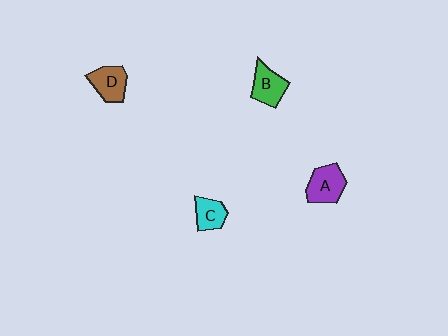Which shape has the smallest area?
Shape C (cyan).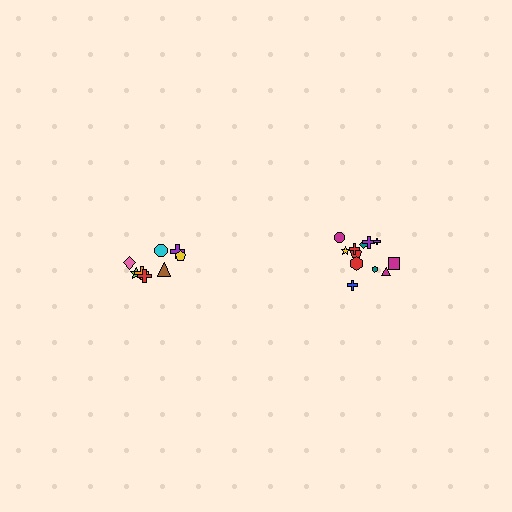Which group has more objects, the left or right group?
The right group.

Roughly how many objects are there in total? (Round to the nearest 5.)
Roughly 20 objects in total.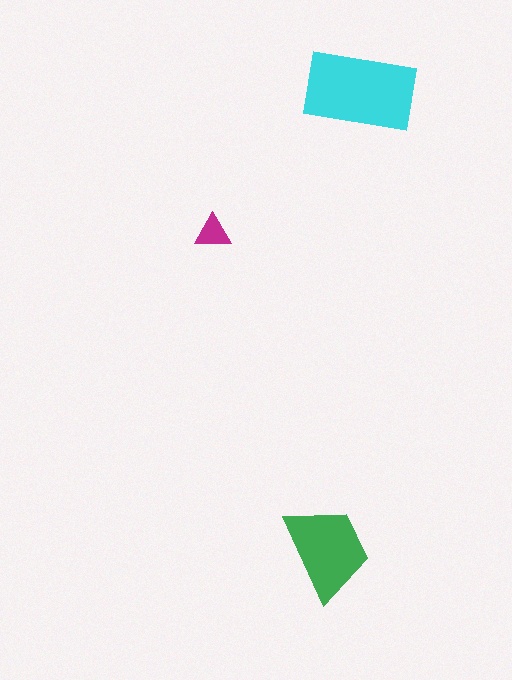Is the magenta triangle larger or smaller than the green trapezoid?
Smaller.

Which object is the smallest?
The magenta triangle.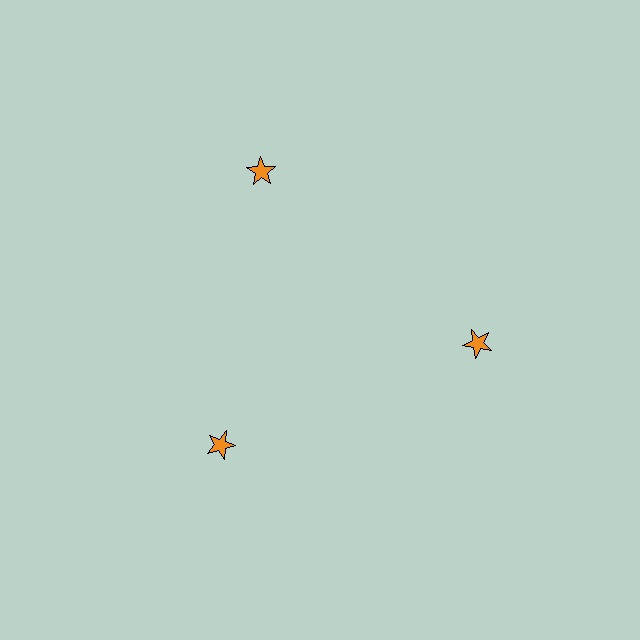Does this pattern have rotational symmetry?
Yes, this pattern has 3-fold rotational symmetry. It looks the same after rotating 120 degrees around the center.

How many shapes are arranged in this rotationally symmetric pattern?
There are 3 shapes, arranged in 3 groups of 1.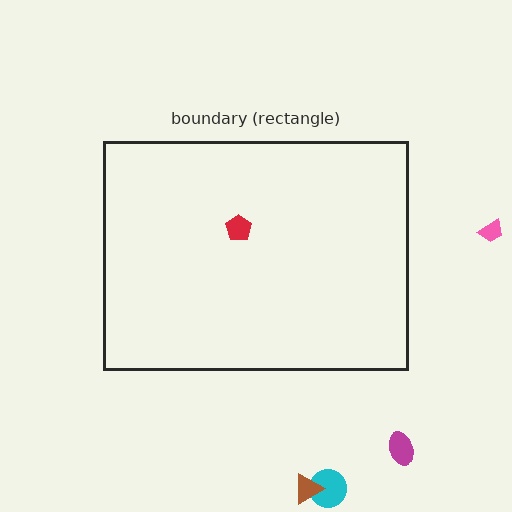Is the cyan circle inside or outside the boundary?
Outside.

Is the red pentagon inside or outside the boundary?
Inside.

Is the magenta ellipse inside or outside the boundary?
Outside.